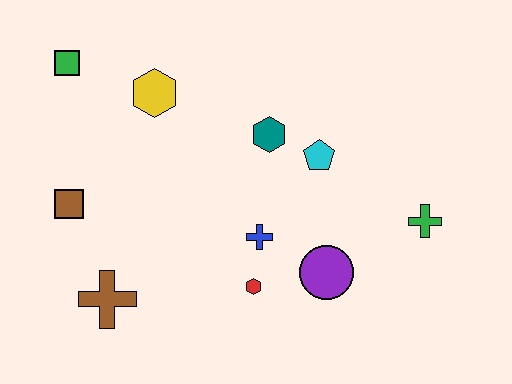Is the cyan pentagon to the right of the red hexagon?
Yes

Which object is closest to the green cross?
The purple circle is closest to the green cross.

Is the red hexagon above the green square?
No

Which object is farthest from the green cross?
The green square is farthest from the green cross.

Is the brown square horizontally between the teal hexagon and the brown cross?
No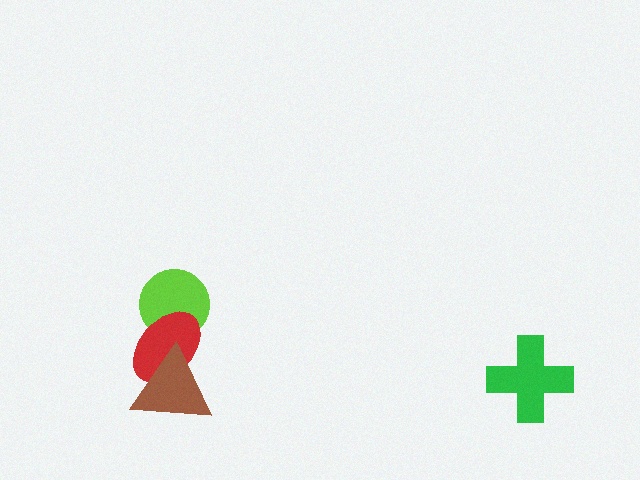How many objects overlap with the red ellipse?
2 objects overlap with the red ellipse.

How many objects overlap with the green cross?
0 objects overlap with the green cross.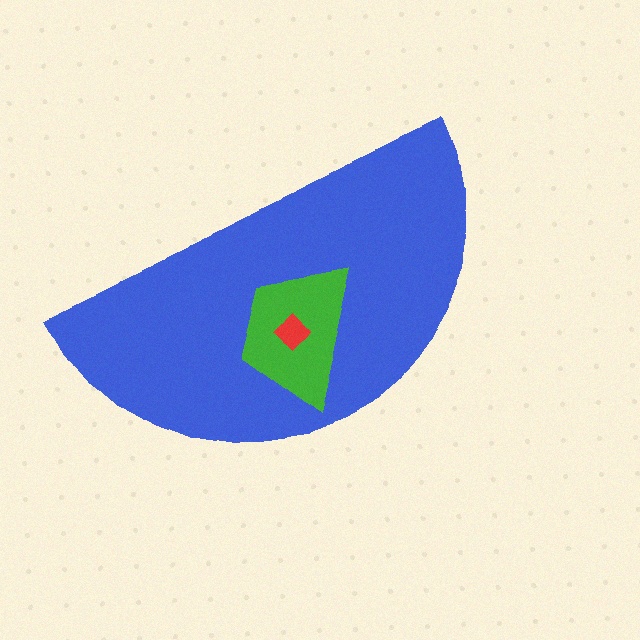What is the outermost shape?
The blue semicircle.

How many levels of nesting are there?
3.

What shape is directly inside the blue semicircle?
The green trapezoid.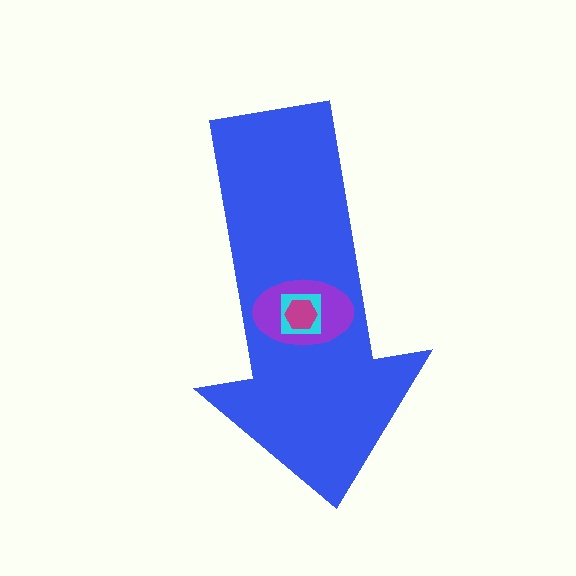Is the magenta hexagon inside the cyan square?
Yes.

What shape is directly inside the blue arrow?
The purple ellipse.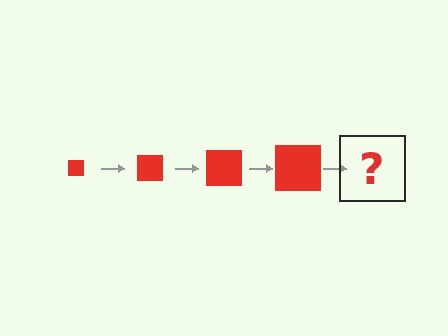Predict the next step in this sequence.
The next step is a red square, larger than the previous one.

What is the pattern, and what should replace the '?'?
The pattern is that the square gets progressively larger each step. The '?' should be a red square, larger than the previous one.